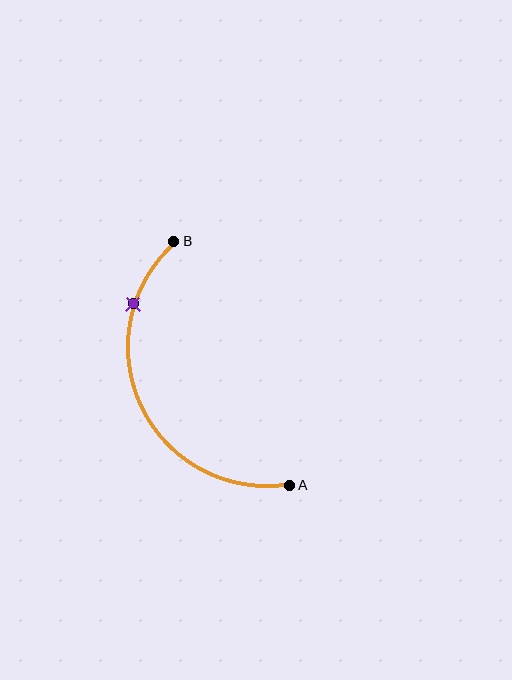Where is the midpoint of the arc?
The arc midpoint is the point on the curve farthest from the straight line joining A and B. It sits to the left of that line.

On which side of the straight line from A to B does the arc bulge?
The arc bulges to the left of the straight line connecting A and B.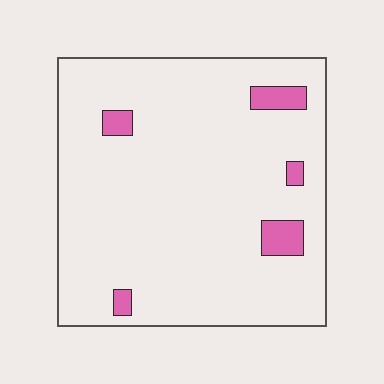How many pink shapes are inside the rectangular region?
5.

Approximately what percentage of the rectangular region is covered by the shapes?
Approximately 5%.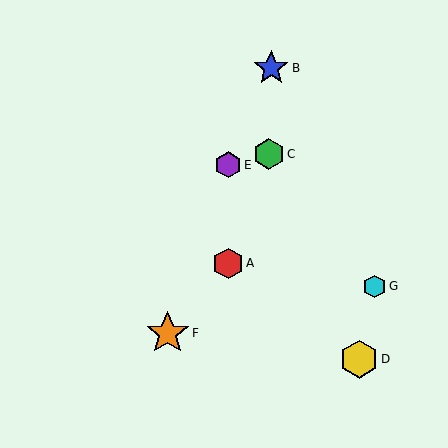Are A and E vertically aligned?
Yes, both are at x≈228.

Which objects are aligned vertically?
Objects A, E are aligned vertically.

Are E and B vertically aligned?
No, E is at x≈228 and B is at x≈271.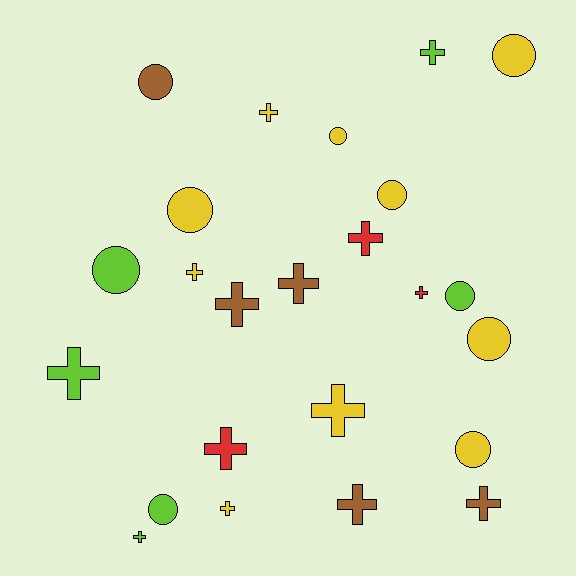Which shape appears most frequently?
Cross, with 14 objects.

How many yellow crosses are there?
There are 4 yellow crosses.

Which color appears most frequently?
Yellow, with 10 objects.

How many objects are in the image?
There are 24 objects.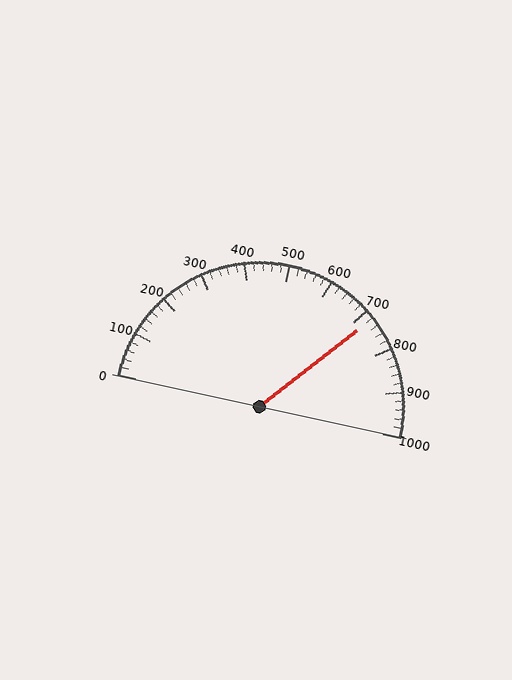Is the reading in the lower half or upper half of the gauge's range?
The reading is in the upper half of the range (0 to 1000).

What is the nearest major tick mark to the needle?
The nearest major tick mark is 700.